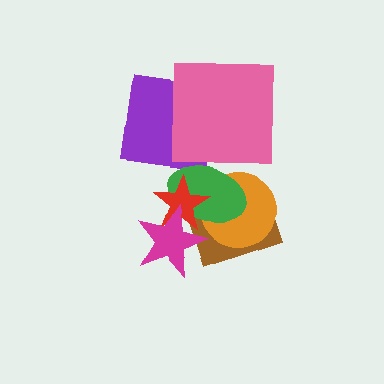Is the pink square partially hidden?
No, no other shape covers it.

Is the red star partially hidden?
Yes, it is partially covered by another shape.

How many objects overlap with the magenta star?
3 objects overlap with the magenta star.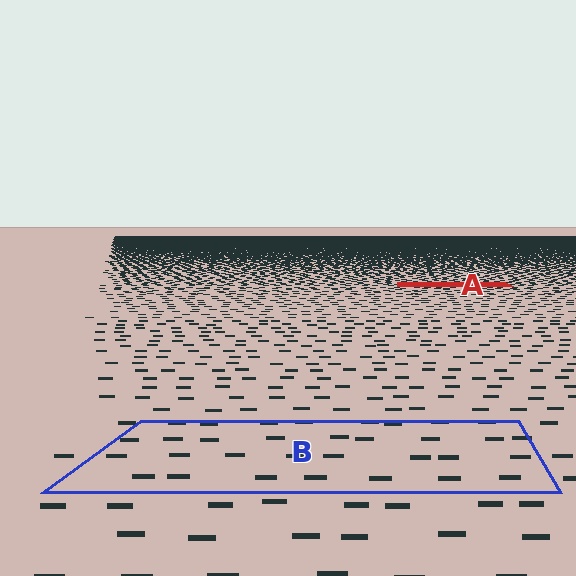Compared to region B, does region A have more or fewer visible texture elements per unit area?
Region A has more texture elements per unit area — they are packed more densely because it is farther away.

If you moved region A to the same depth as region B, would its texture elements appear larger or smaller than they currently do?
They would appear larger. At a closer depth, the same texture elements are projected at a bigger on-screen size.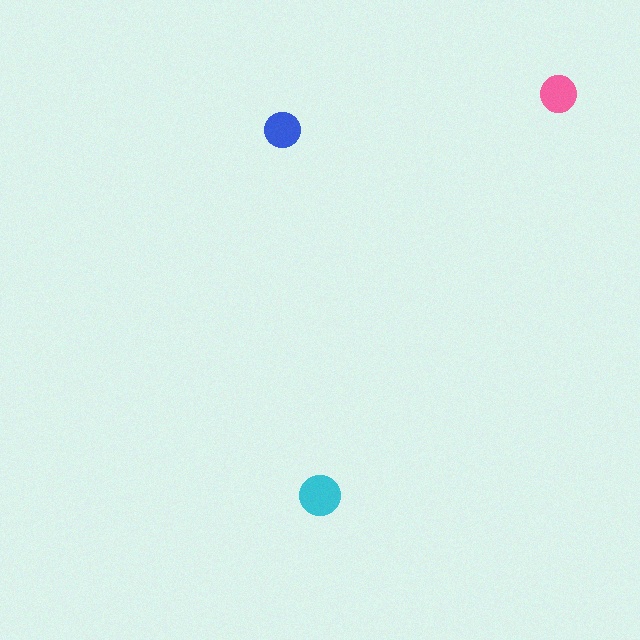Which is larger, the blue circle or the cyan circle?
The cyan one.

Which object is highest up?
The pink circle is topmost.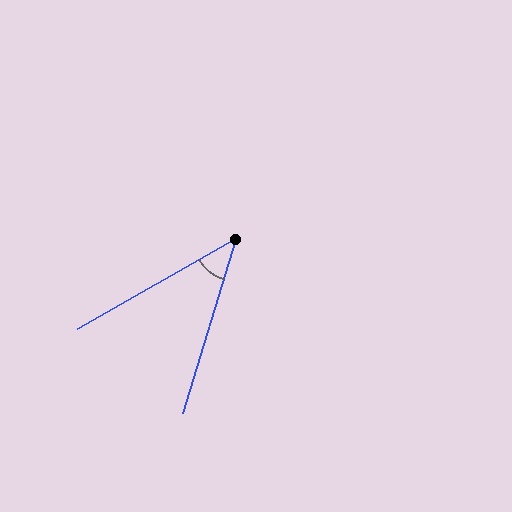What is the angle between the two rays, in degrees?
Approximately 43 degrees.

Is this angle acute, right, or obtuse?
It is acute.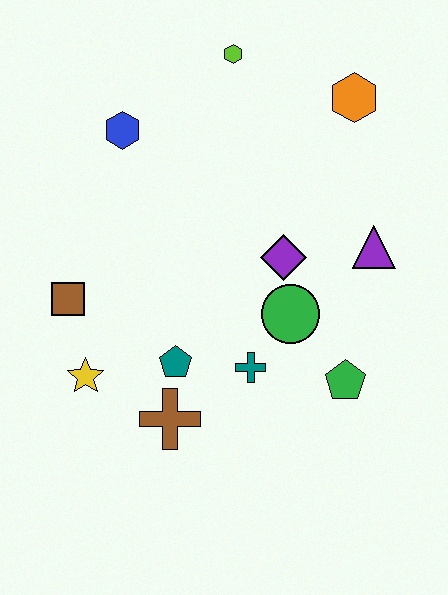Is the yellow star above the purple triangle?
No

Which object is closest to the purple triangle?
The purple diamond is closest to the purple triangle.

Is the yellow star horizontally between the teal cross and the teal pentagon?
No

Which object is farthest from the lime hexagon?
The brown cross is farthest from the lime hexagon.